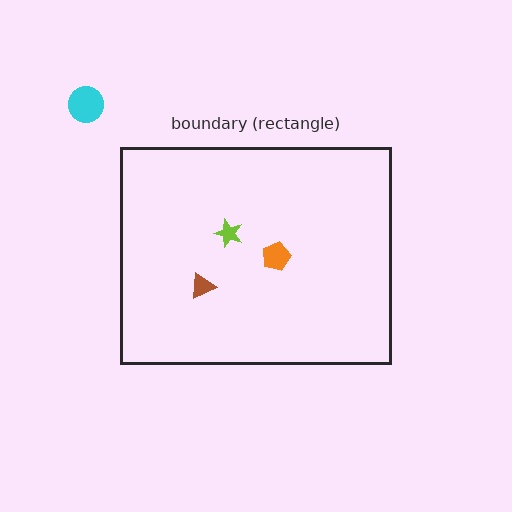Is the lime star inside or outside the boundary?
Inside.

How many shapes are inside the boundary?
3 inside, 1 outside.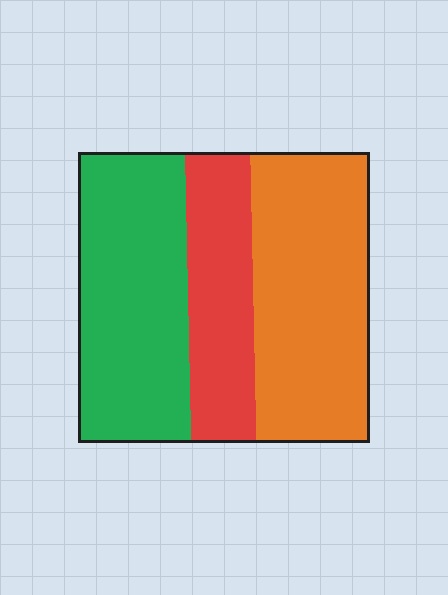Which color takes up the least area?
Red, at roughly 20%.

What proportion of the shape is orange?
Orange takes up about two fifths (2/5) of the shape.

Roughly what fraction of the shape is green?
Green takes up about three eighths (3/8) of the shape.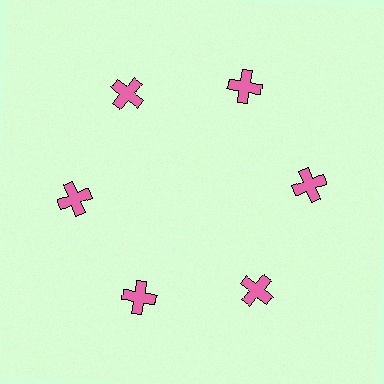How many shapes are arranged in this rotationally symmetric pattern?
There are 6 shapes, arranged in 6 groups of 1.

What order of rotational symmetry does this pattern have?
This pattern has 6-fold rotational symmetry.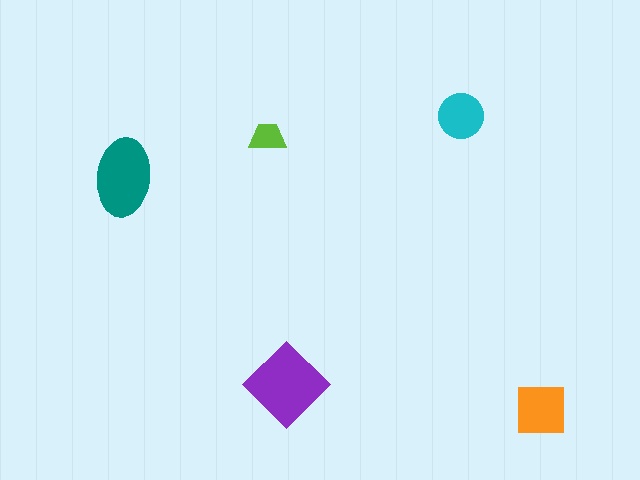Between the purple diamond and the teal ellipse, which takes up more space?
The purple diamond.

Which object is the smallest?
The lime trapezoid.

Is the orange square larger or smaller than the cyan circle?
Larger.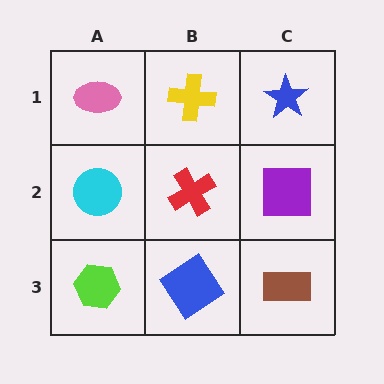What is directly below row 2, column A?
A lime hexagon.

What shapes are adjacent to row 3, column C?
A purple square (row 2, column C), a blue diamond (row 3, column B).